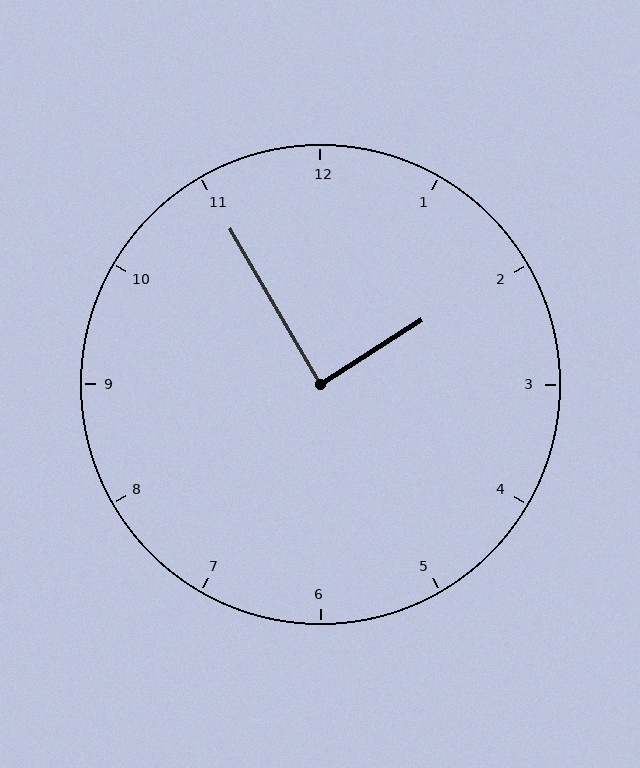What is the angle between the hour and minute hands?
Approximately 88 degrees.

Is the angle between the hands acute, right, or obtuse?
It is right.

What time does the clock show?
1:55.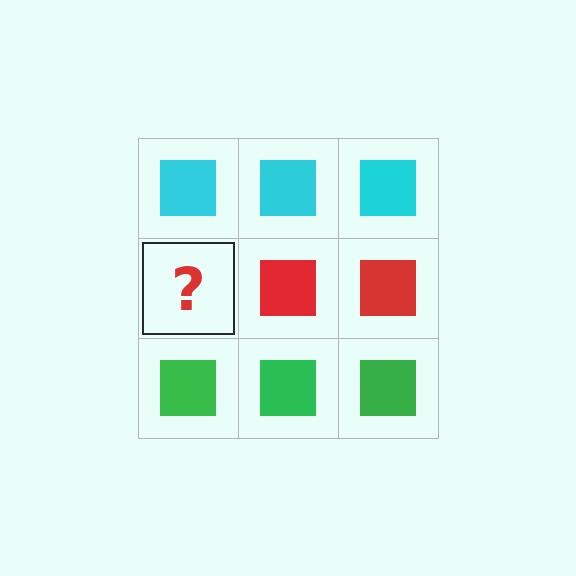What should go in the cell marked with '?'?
The missing cell should contain a red square.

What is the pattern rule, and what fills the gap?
The rule is that each row has a consistent color. The gap should be filled with a red square.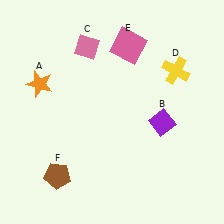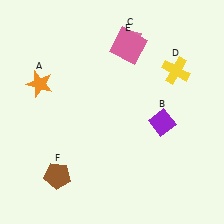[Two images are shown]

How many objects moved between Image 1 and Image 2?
1 object moved between the two images.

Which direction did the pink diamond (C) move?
The pink diamond (C) moved right.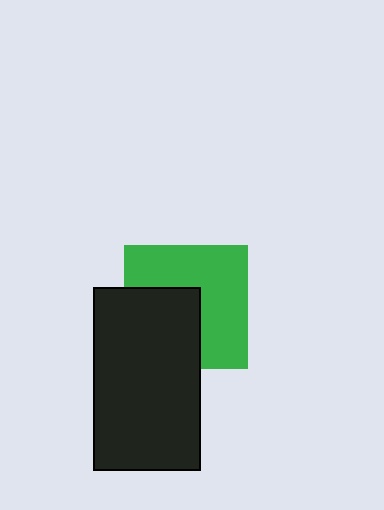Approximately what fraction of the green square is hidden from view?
Roughly 42% of the green square is hidden behind the black rectangle.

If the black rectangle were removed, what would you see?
You would see the complete green square.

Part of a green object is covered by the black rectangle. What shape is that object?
It is a square.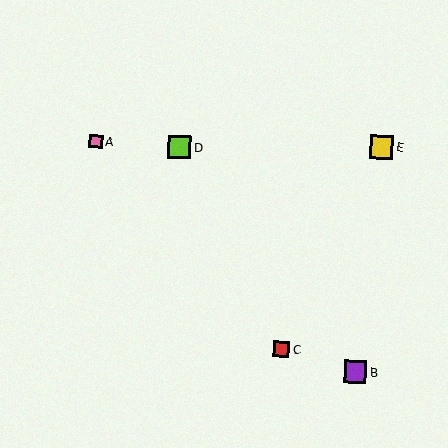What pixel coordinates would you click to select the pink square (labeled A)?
Click at (96, 142) to select the pink square A.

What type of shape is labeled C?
Shape C is a red square.